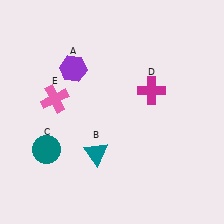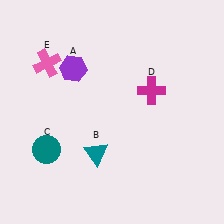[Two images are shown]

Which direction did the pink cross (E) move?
The pink cross (E) moved up.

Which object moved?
The pink cross (E) moved up.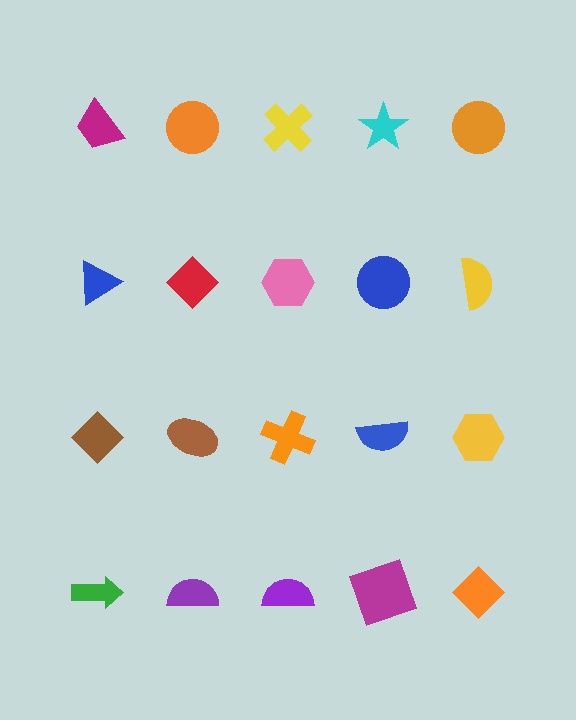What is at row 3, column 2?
A brown ellipse.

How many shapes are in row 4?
5 shapes.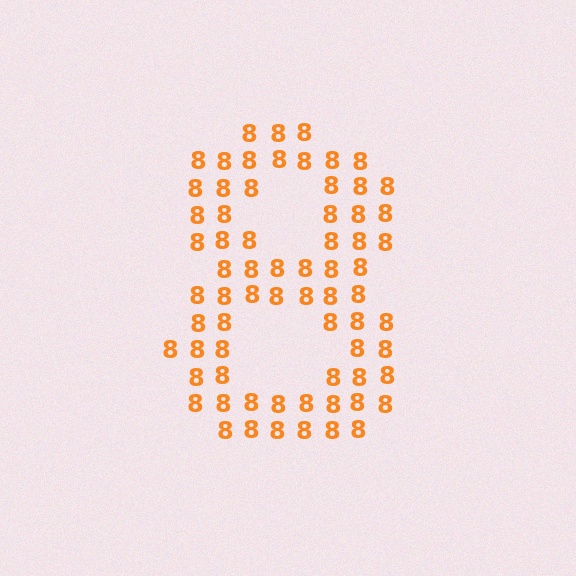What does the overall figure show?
The overall figure shows the digit 8.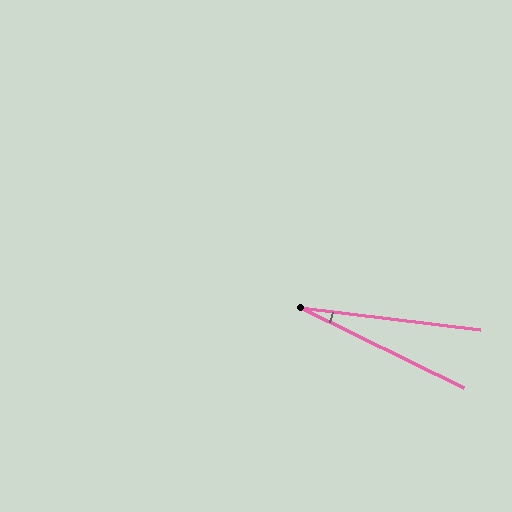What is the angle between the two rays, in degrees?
Approximately 19 degrees.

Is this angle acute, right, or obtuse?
It is acute.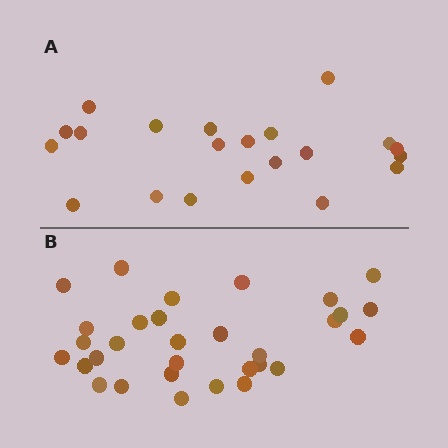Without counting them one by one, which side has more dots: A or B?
Region B (the bottom region) has more dots.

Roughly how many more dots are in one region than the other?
Region B has roughly 10 or so more dots than region A.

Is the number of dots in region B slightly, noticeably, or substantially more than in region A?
Region B has substantially more. The ratio is roughly 1.5 to 1.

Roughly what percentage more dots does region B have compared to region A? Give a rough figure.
About 50% more.